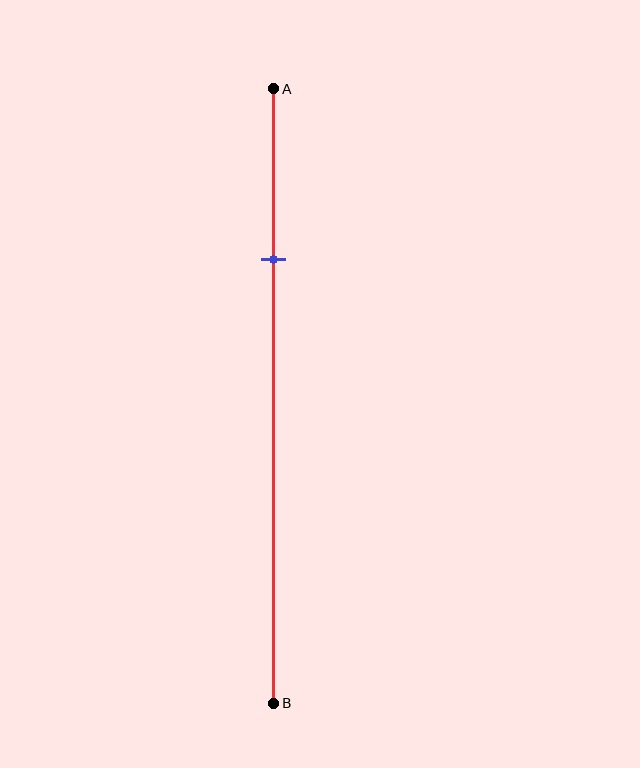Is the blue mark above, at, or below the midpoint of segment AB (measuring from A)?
The blue mark is above the midpoint of segment AB.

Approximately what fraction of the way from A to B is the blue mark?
The blue mark is approximately 30% of the way from A to B.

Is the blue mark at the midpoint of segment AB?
No, the mark is at about 30% from A, not at the 50% midpoint.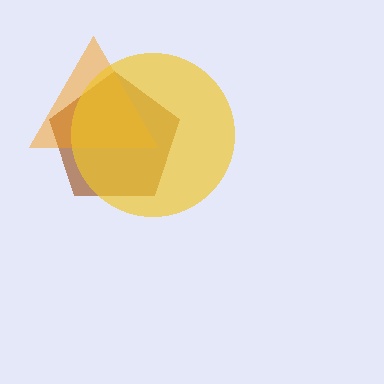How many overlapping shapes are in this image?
There are 3 overlapping shapes in the image.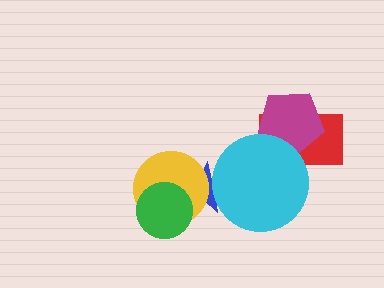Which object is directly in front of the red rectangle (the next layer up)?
The magenta pentagon is directly in front of the red rectangle.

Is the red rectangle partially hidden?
Yes, it is partially covered by another shape.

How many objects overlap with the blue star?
3 objects overlap with the blue star.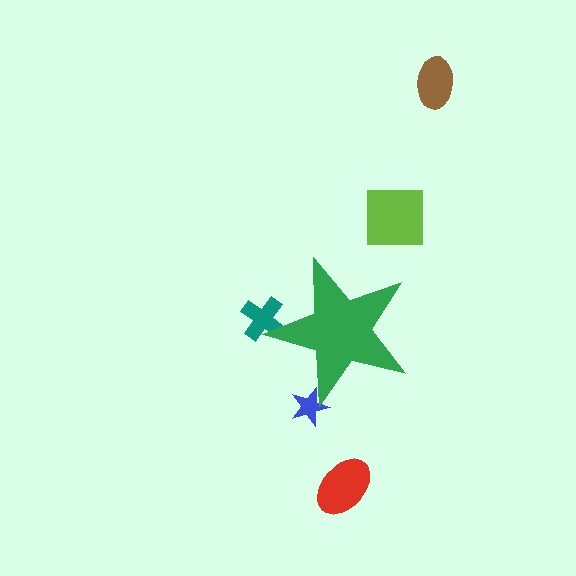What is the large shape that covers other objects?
A green star.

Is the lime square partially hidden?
No, the lime square is fully visible.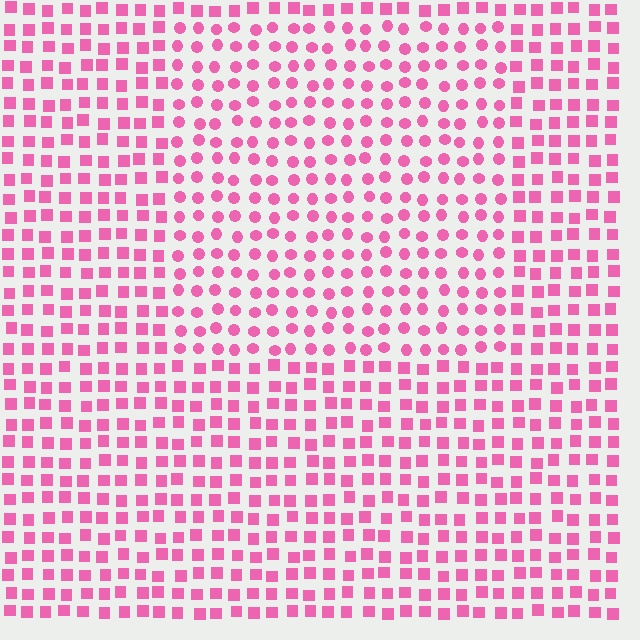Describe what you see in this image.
The image is filled with small pink elements arranged in a uniform grid. A rectangle-shaped region contains circles, while the surrounding area contains squares. The boundary is defined purely by the change in element shape.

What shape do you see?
I see a rectangle.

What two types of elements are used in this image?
The image uses circles inside the rectangle region and squares outside it.